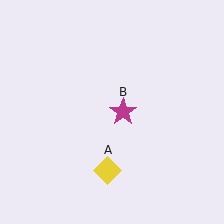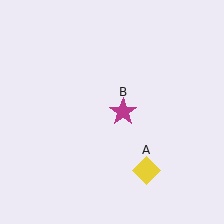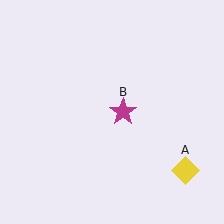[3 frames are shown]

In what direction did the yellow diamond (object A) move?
The yellow diamond (object A) moved right.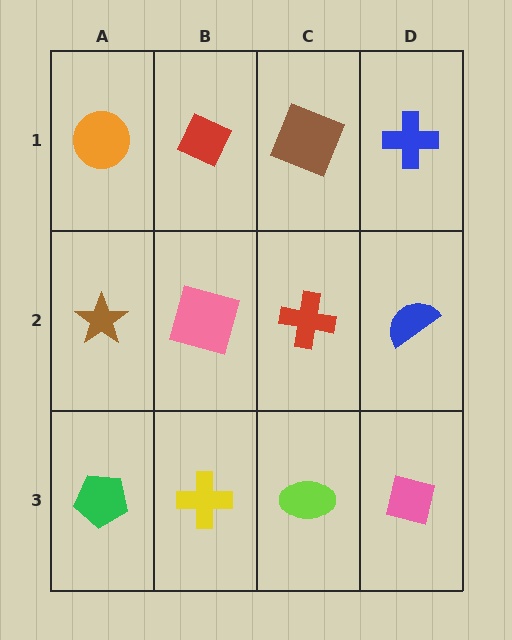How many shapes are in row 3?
4 shapes.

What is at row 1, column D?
A blue cross.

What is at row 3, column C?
A lime ellipse.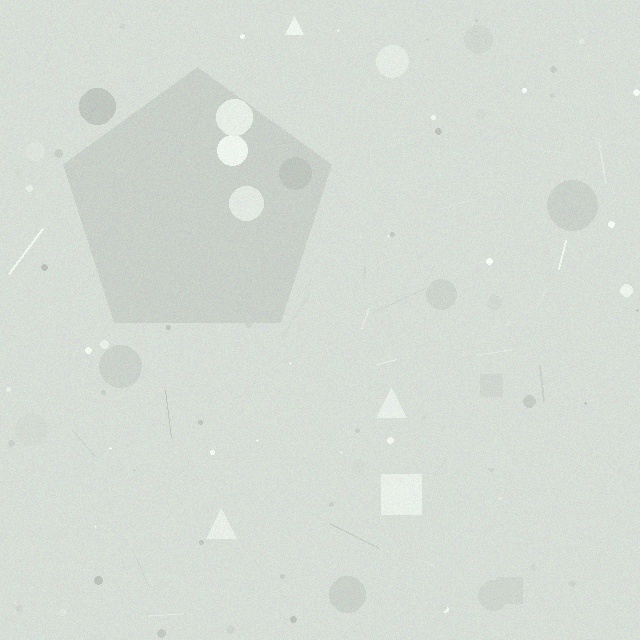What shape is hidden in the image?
A pentagon is hidden in the image.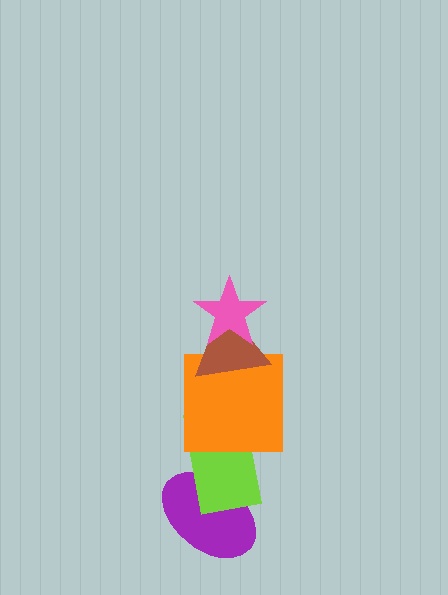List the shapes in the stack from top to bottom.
From top to bottom: the pink star, the brown triangle, the orange square, the lime rectangle, the purple ellipse.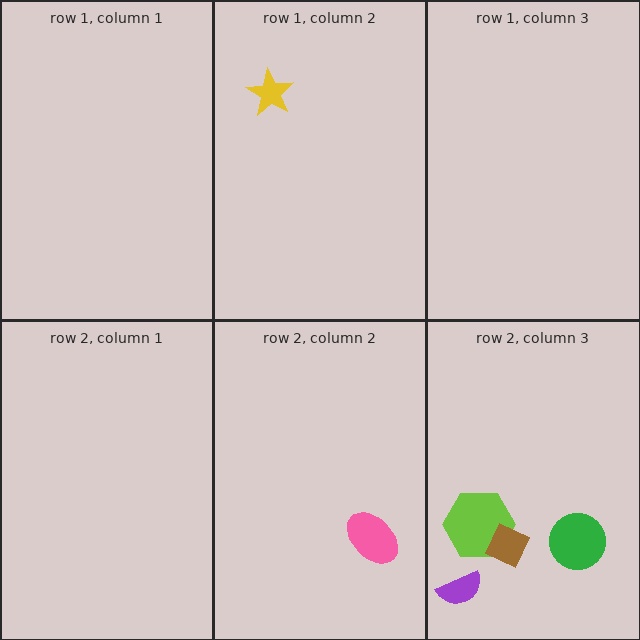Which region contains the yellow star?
The row 1, column 2 region.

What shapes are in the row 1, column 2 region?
The yellow star.